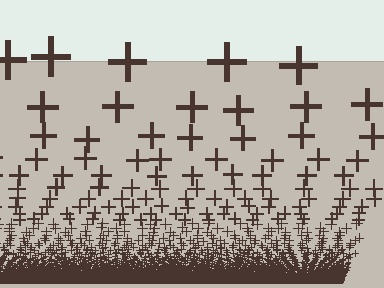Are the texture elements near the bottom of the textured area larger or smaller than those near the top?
Smaller. The gradient is inverted — elements near the bottom are smaller and denser.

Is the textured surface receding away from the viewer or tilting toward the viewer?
The surface appears to tilt toward the viewer. Texture elements get larger and sparser toward the top.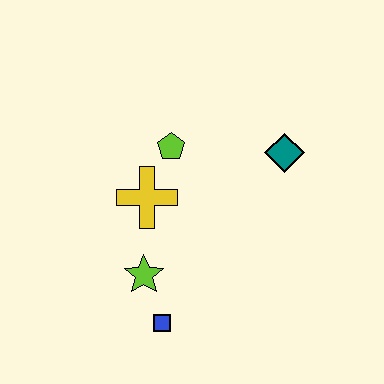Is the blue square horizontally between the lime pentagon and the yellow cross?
Yes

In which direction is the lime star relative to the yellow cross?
The lime star is below the yellow cross.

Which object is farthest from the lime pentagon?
The blue square is farthest from the lime pentagon.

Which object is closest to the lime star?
The blue square is closest to the lime star.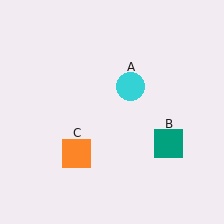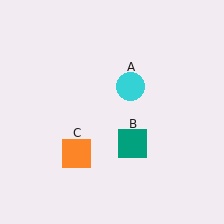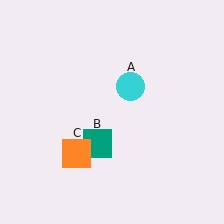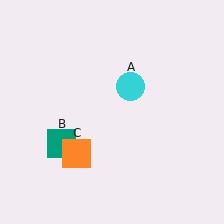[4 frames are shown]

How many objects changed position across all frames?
1 object changed position: teal square (object B).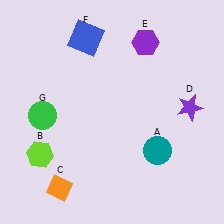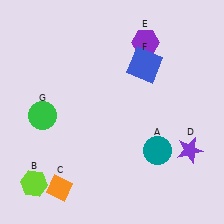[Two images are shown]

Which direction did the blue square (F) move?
The blue square (F) moved right.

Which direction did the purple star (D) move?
The purple star (D) moved down.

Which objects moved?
The objects that moved are: the lime hexagon (B), the purple star (D), the blue square (F).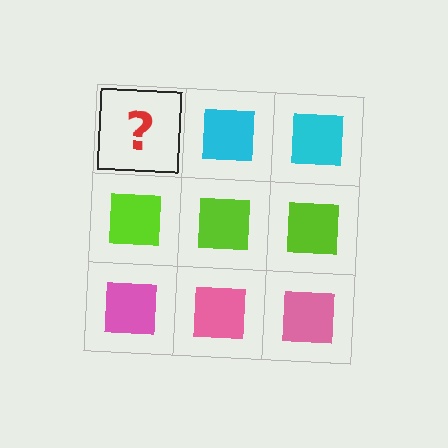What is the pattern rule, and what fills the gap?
The rule is that each row has a consistent color. The gap should be filled with a cyan square.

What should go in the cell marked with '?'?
The missing cell should contain a cyan square.